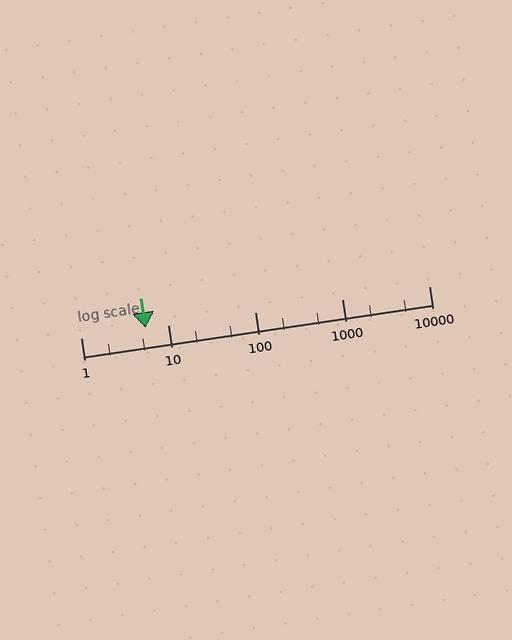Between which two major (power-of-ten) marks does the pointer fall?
The pointer is between 1 and 10.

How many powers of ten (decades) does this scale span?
The scale spans 4 decades, from 1 to 10000.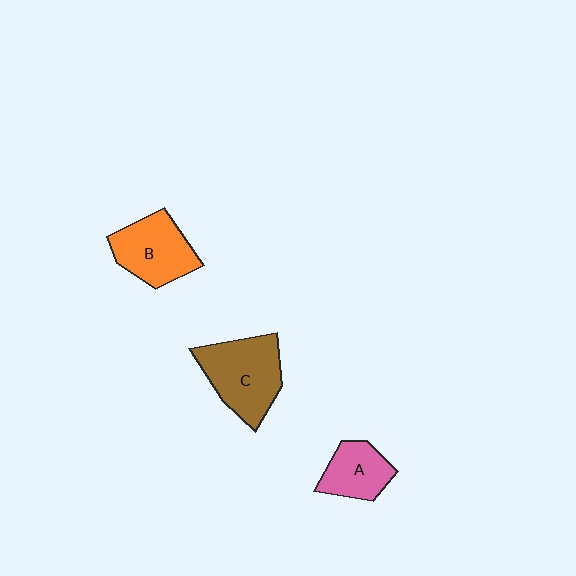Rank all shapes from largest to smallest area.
From largest to smallest: C (brown), B (orange), A (pink).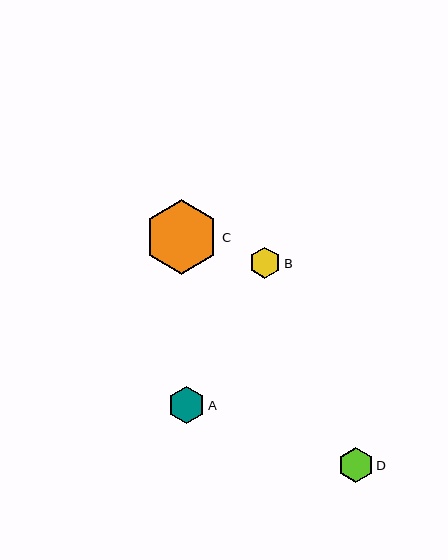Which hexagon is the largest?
Hexagon C is the largest with a size of approximately 74 pixels.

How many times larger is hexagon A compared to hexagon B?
Hexagon A is approximately 1.2 times the size of hexagon B.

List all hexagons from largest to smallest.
From largest to smallest: C, A, D, B.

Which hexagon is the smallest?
Hexagon B is the smallest with a size of approximately 32 pixels.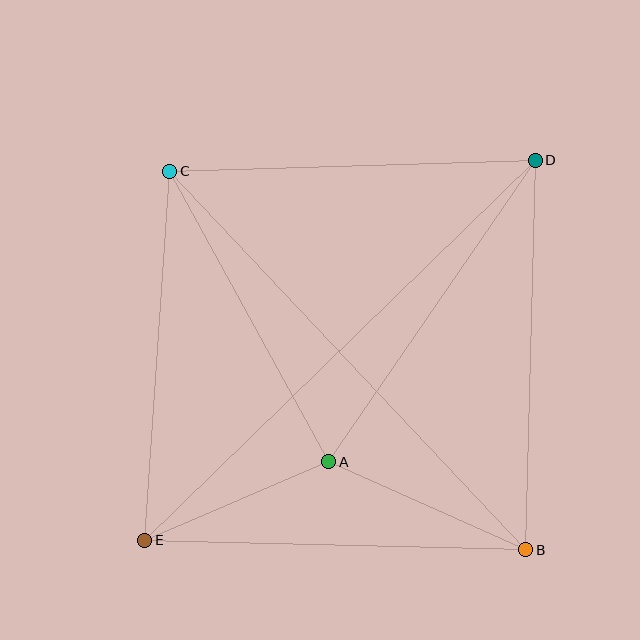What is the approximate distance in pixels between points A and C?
The distance between A and C is approximately 331 pixels.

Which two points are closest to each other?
Points A and E are closest to each other.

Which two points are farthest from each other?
Points D and E are farthest from each other.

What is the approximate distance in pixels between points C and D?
The distance between C and D is approximately 366 pixels.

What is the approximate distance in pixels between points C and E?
The distance between C and E is approximately 369 pixels.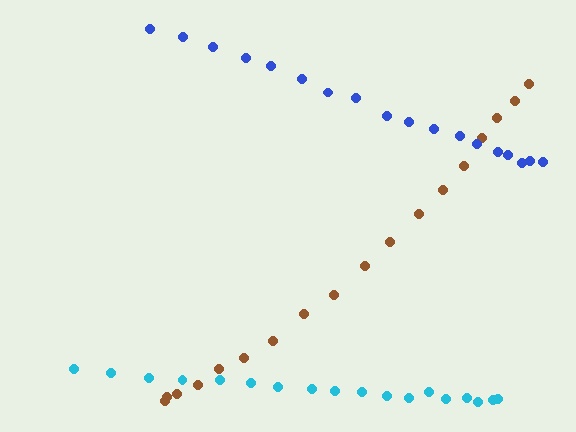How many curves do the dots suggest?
There are 3 distinct paths.